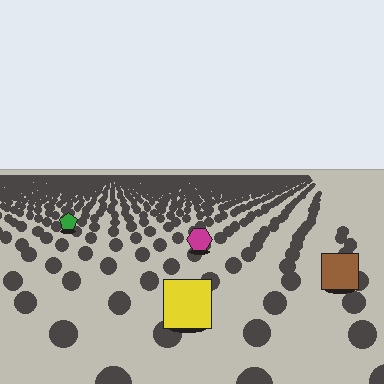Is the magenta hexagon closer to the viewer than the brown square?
No. The brown square is closer — you can tell from the texture gradient: the ground texture is coarser near it.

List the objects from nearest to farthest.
From nearest to farthest: the yellow square, the brown square, the magenta hexagon, the green pentagon.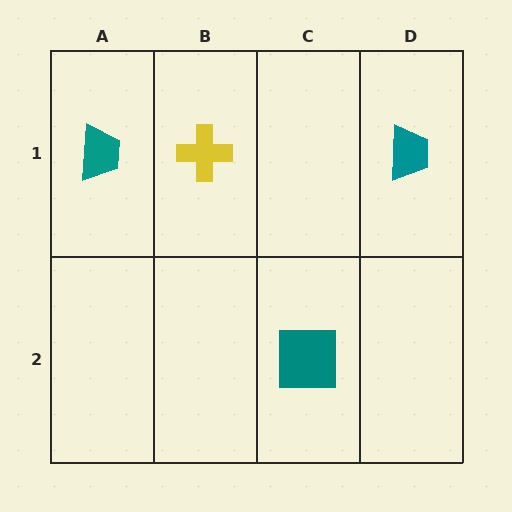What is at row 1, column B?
A yellow cross.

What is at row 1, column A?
A teal trapezoid.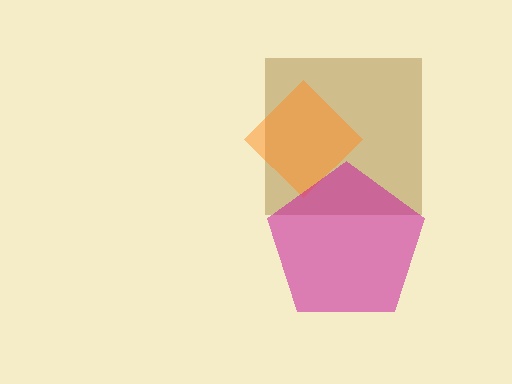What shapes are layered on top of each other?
The layered shapes are: a brown square, an orange diamond, a magenta pentagon.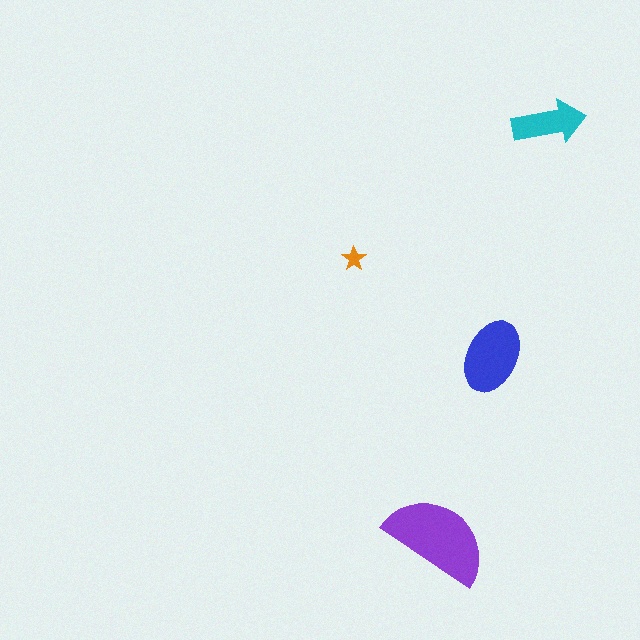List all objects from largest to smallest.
The purple semicircle, the blue ellipse, the cyan arrow, the orange star.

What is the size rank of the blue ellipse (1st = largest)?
2nd.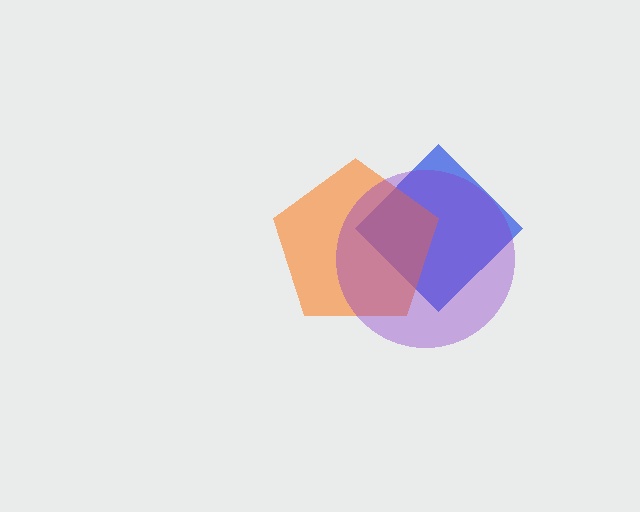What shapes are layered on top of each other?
The layered shapes are: a blue diamond, an orange pentagon, a purple circle.